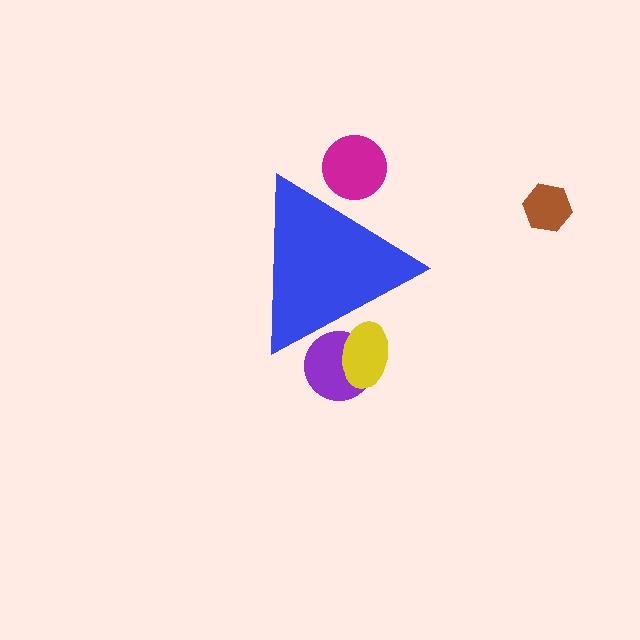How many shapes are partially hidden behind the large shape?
3 shapes are partially hidden.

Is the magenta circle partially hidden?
Yes, the magenta circle is partially hidden behind the blue triangle.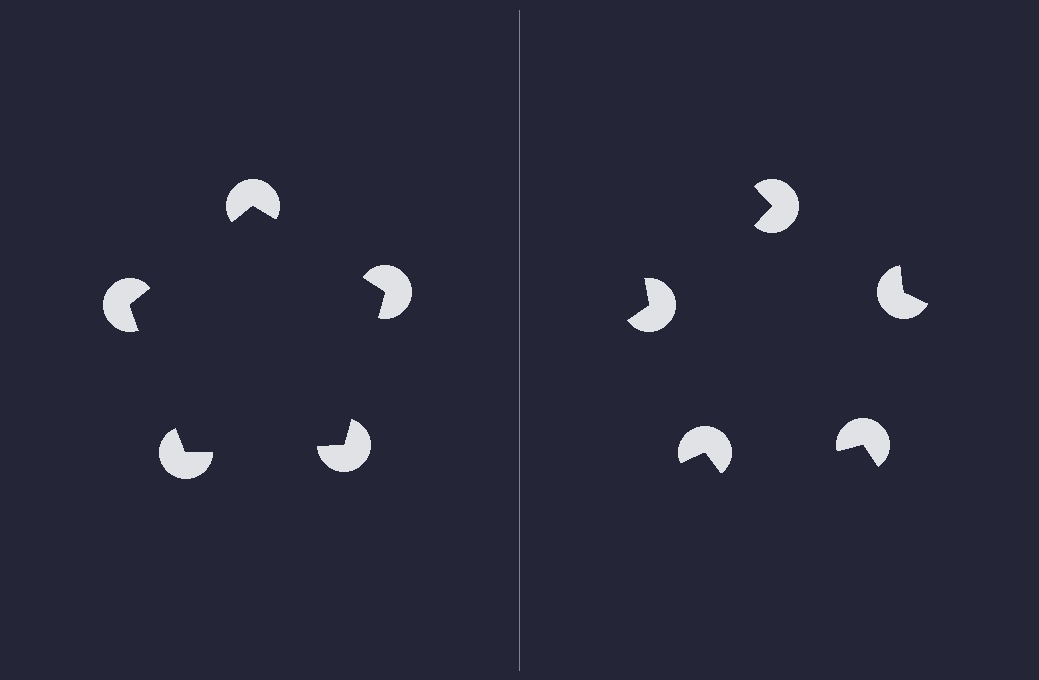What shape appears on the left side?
An illusory pentagon.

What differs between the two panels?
The pac-man discs are positioned identically on both sides; only the wedge orientations differ. On the left they align to a pentagon; on the right they are misaligned.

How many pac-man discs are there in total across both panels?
10 — 5 on each side.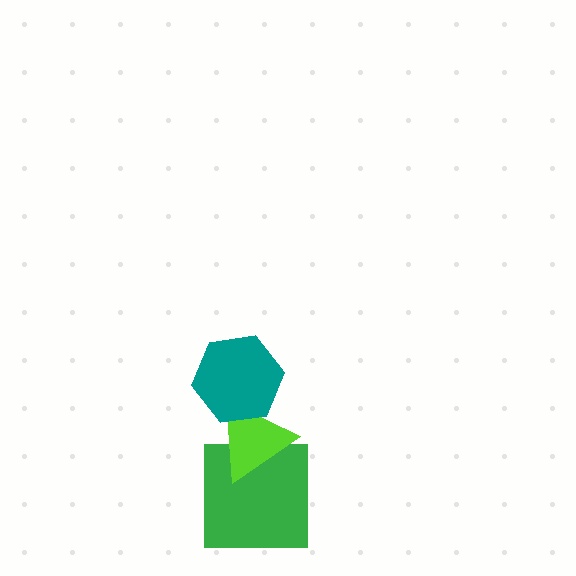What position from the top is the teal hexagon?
The teal hexagon is 1st from the top.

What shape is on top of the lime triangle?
The teal hexagon is on top of the lime triangle.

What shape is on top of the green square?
The lime triangle is on top of the green square.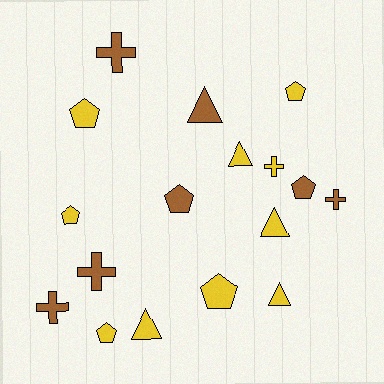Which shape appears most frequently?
Pentagon, with 7 objects.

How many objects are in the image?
There are 17 objects.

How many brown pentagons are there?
There are 2 brown pentagons.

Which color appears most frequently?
Yellow, with 10 objects.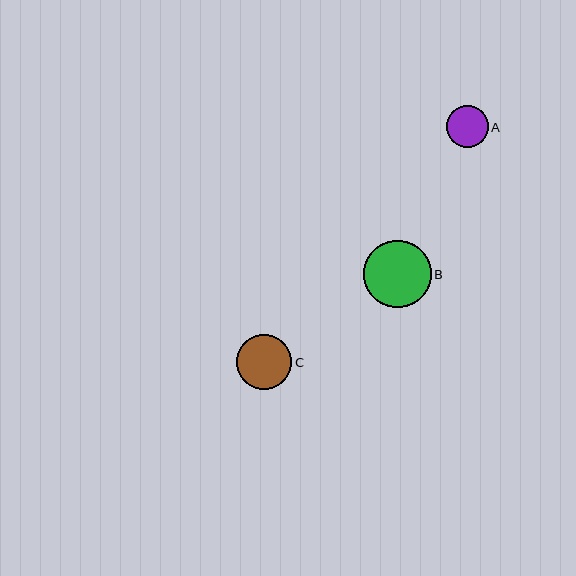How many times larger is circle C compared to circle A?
Circle C is approximately 1.3 times the size of circle A.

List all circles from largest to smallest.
From largest to smallest: B, C, A.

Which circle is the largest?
Circle B is the largest with a size of approximately 68 pixels.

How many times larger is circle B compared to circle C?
Circle B is approximately 1.2 times the size of circle C.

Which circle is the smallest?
Circle A is the smallest with a size of approximately 42 pixels.